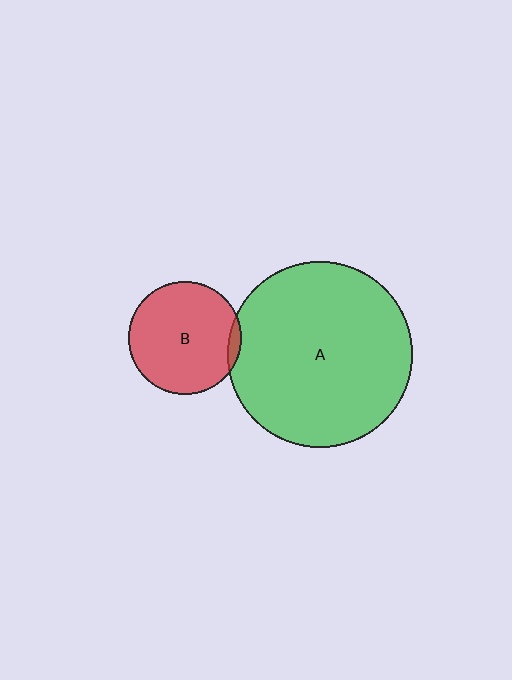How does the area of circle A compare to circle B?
Approximately 2.7 times.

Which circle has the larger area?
Circle A (green).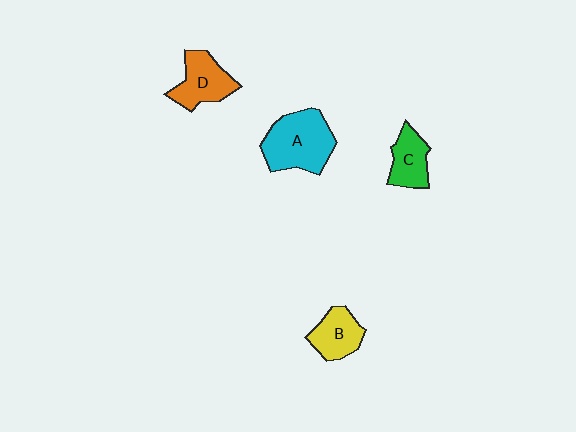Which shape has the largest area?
Shape A (cyan).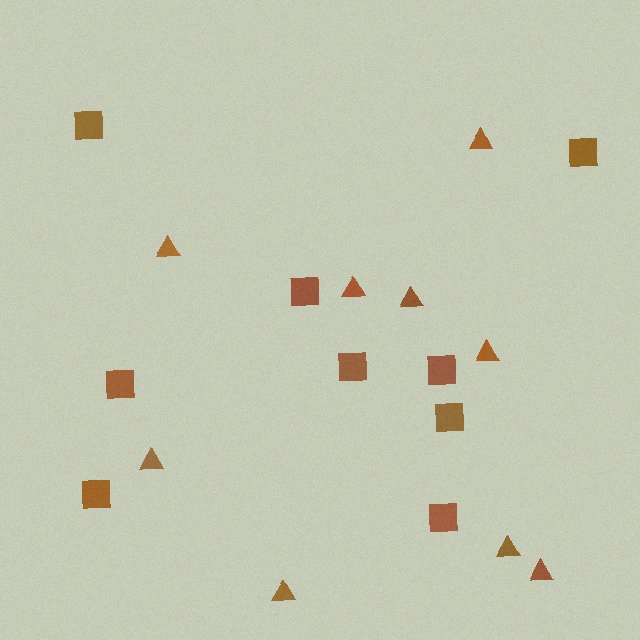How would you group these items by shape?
There are 2 groups: one group of squares (9) and one group of triangles (9).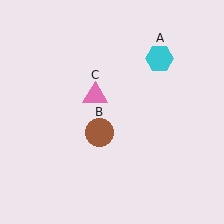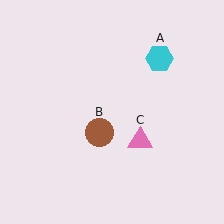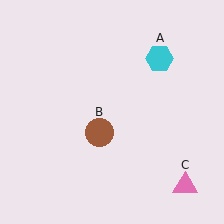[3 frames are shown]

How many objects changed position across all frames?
1 object changed position: pink triangle (object C).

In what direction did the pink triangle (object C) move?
The pink triangle (object C) moved down and to the right.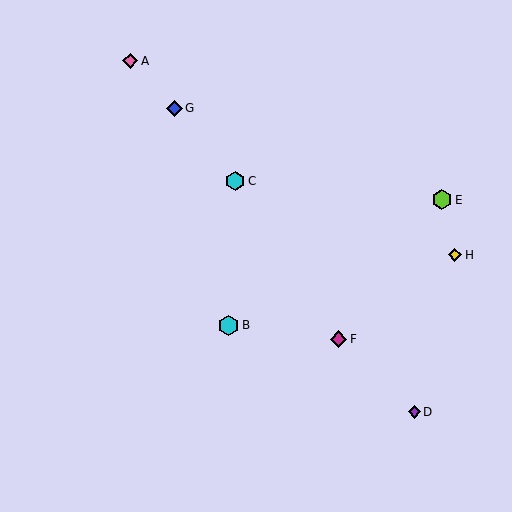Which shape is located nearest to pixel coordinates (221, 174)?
The cyan hexagon (labeled C) at (235, 181) is nearest to that location.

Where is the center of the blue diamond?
The center of the blue diamond is at (174, 108).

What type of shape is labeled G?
Shape G is a blue diamond.